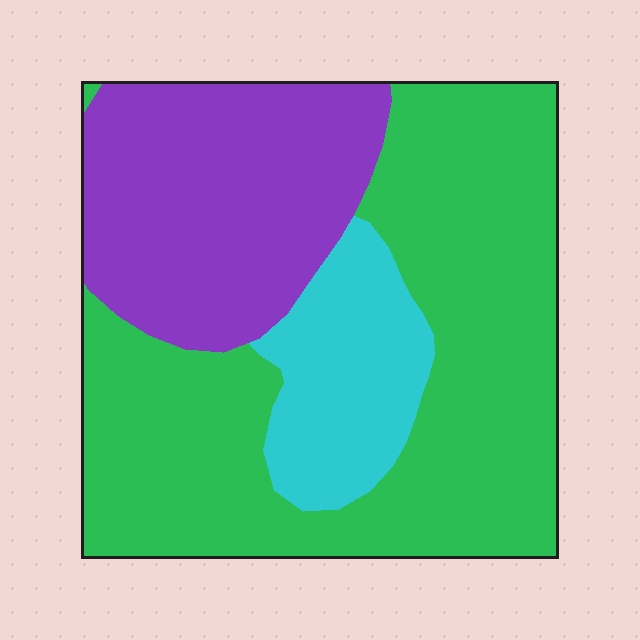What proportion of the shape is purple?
Purple covers 29% of the shape.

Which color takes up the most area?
Green, at roughly 55%.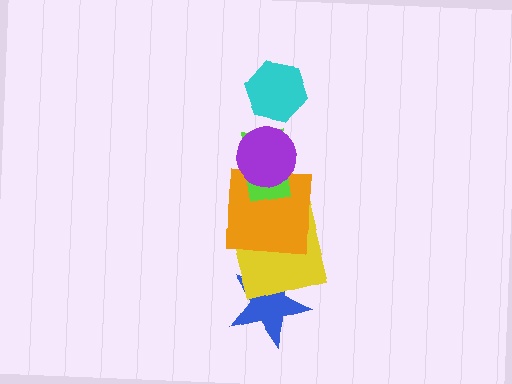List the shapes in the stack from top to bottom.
From top to bottom: the cyan hexagon, the purple circle, the lime rectangle, the orange square, the yellow square, the blue star.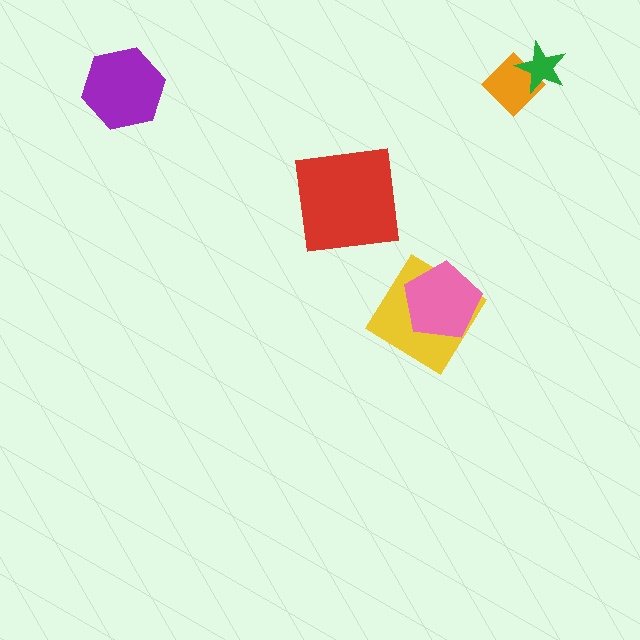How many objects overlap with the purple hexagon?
0 objects overlap with the purple hexagon.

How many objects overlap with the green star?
1 object overlaps with the green star.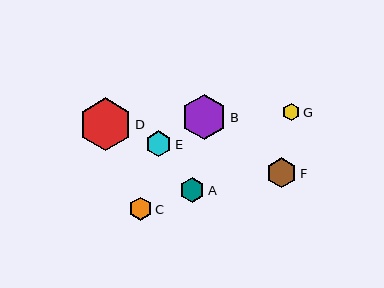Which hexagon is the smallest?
Hexagon G is the smallest with a size of approximately 17 pixels.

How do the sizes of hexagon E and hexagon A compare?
Hexagon E and hexagon A are approximately the same size.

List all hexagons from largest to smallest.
From largest to smallest: D, B, F, E, A, C, G.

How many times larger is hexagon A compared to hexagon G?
Hexagon A is approximately 1.5 times the size of hexagon G.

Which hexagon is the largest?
Hexagon D is the largest with a size of approximately 52 pixels.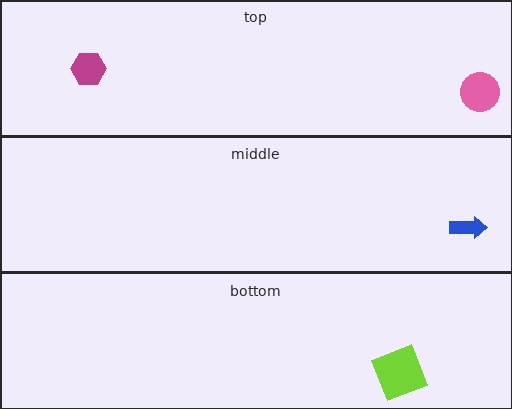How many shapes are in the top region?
2.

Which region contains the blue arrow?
The middle region.